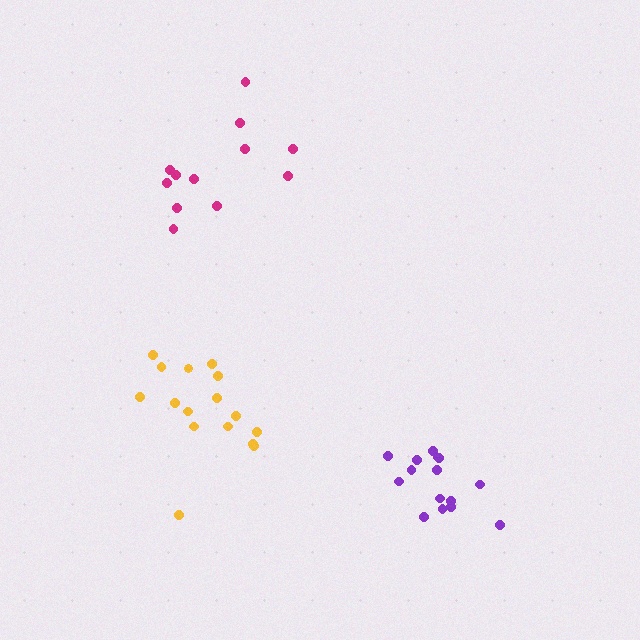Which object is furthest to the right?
The purple cluster is rightmost.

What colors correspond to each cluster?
The clusters are colored: yellow, magenta, purple.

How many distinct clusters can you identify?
There are 3 distinct clusters.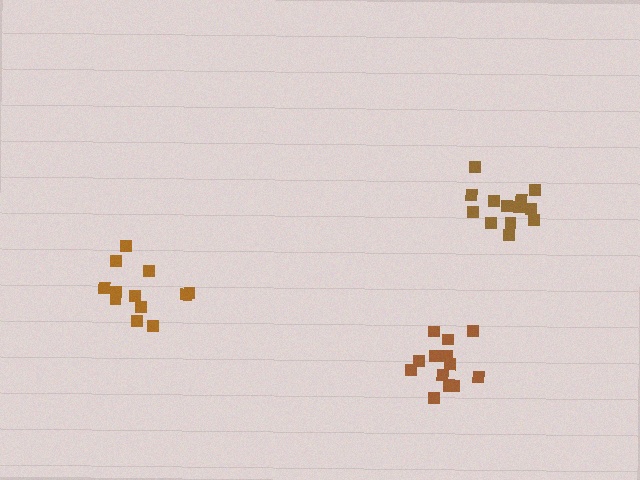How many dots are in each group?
Group 1: 13 dots, Group 2: 12 dots, Group 3: 13 dots (38 total).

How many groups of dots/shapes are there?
There are 3 groups.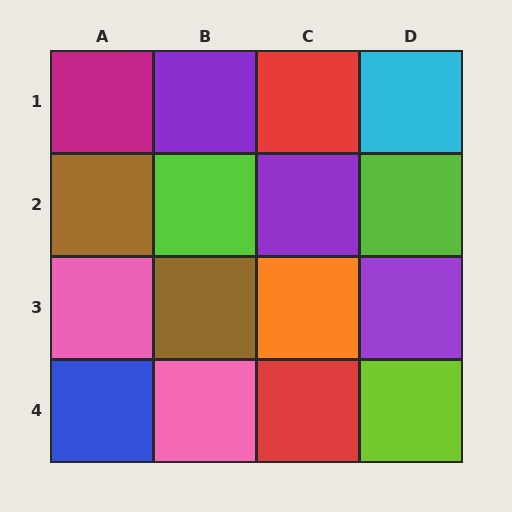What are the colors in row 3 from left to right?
Pink, brown, orange, purple.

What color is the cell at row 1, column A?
Magenta.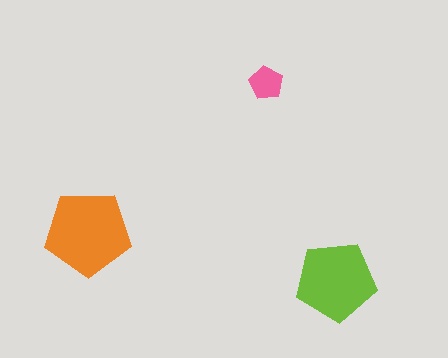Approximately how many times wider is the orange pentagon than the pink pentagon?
About 2.5 times wider.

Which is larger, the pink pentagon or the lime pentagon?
The lime one.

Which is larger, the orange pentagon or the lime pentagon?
The orange one.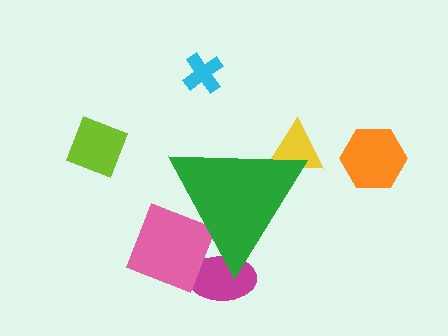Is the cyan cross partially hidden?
No, the cyan cross is fully visible.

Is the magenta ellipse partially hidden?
Yes, the magenta ellipse is partially hidden behind the green triangle.